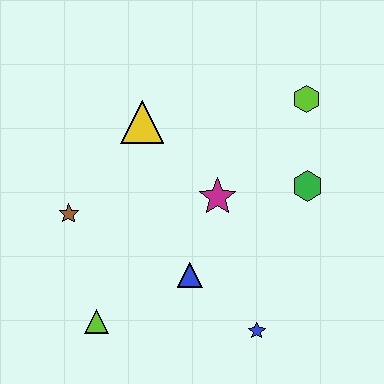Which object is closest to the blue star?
The blue triangle is closest to the blue star.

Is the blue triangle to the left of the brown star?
No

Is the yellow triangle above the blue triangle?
Yes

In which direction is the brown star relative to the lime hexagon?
The brown star is to the left of the lime hexagon.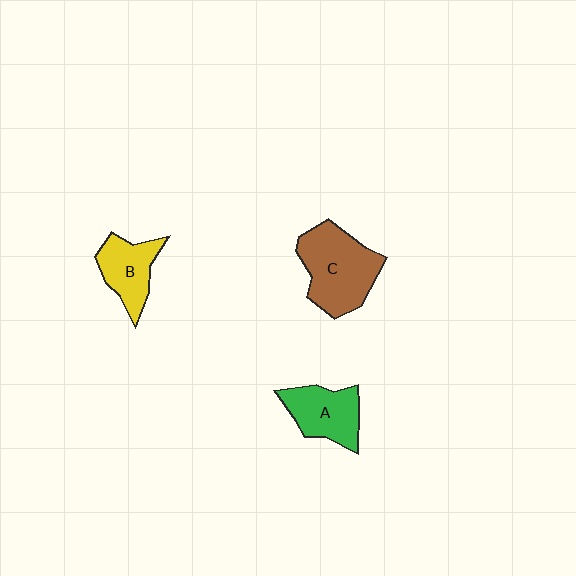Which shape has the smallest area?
Shape B (yellow).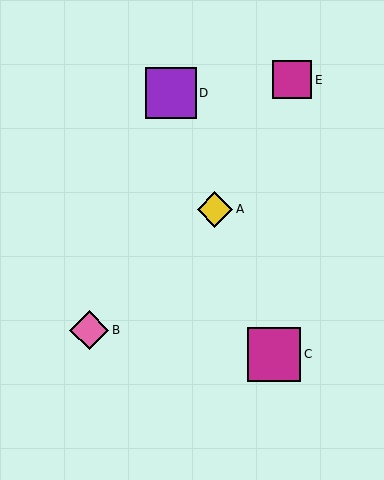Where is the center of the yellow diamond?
The center of the yellow diamond is at (215, 209).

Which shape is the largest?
The magenta square (labeled C) is the largest.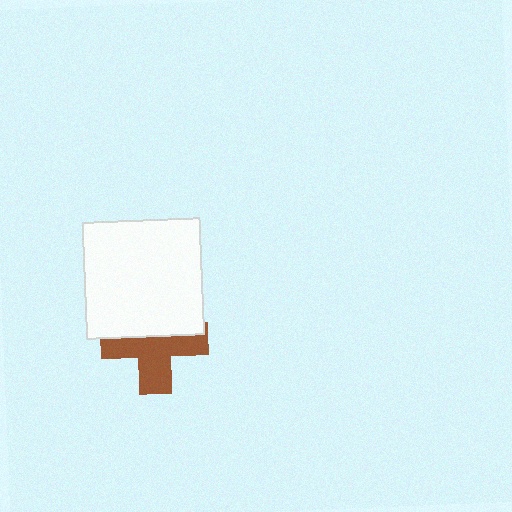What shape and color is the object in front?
The object in front is a white square.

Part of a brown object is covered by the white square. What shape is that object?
It is a cross.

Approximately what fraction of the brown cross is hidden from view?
Roughly 44% of the brown cross is hidden behind the white square.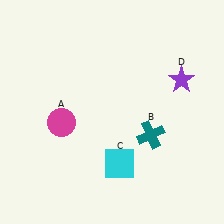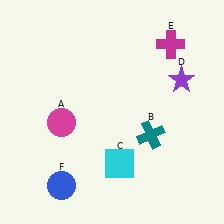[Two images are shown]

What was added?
A magenta cross (E), a blue circle (F) were added in Image 2.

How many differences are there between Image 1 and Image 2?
There are 2 differences between the two images.